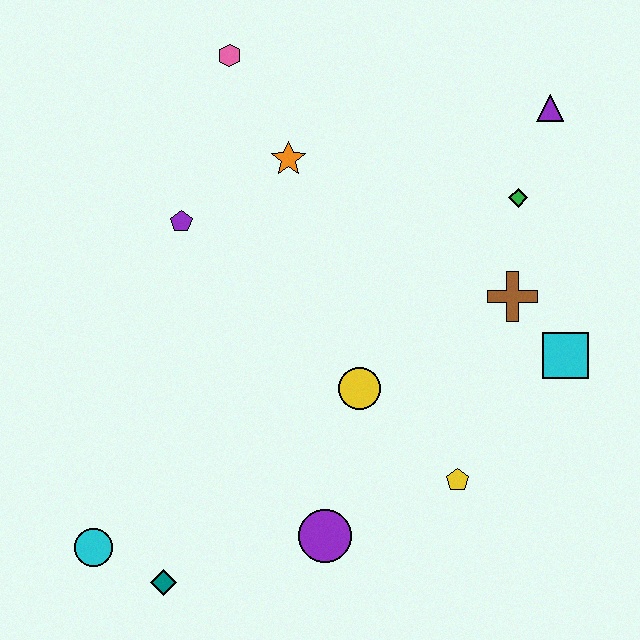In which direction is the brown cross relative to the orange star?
The brown cross is to the right of the orange star.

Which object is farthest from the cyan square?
The cyan circle is farthest from the cyan square.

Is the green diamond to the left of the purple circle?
No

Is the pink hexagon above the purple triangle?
Yes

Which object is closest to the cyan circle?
The teal diamond is closest to the cyan circle.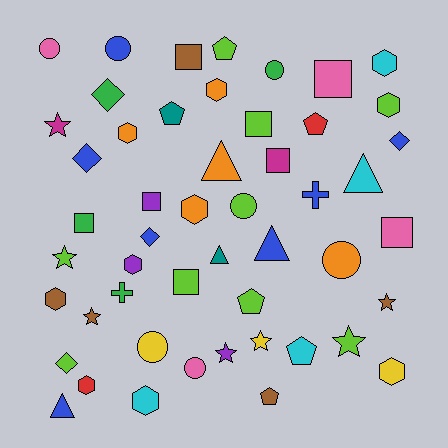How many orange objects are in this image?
There are 5 orange objects.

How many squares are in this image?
There are 8 squares.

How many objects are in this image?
There are 50 objects.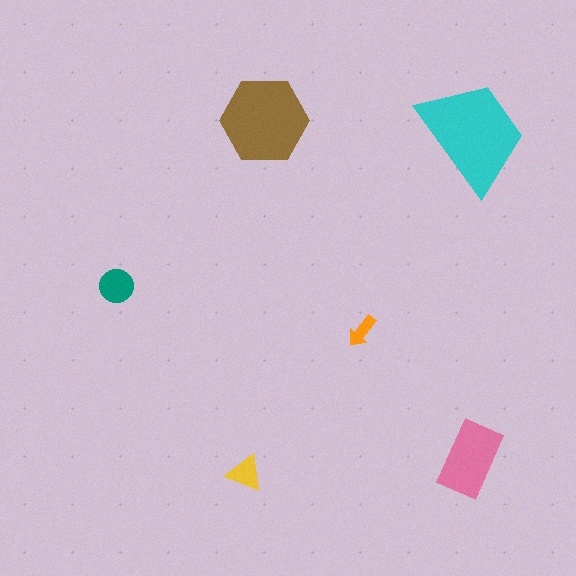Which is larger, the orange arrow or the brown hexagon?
The brown hexagon.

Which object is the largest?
The cyan trapezoid.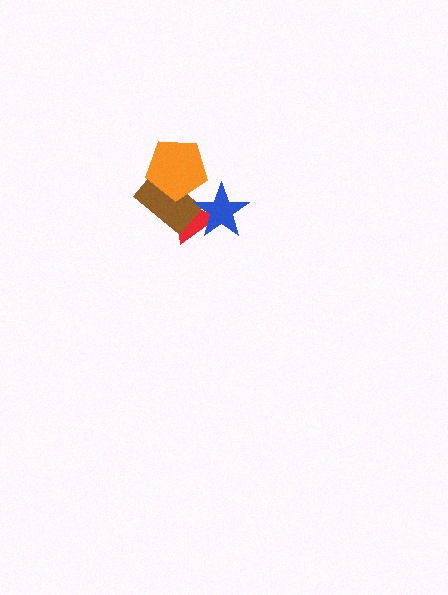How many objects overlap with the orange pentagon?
1 object overlaps with the orange pentagon.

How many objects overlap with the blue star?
1 object overlaps with the blue star.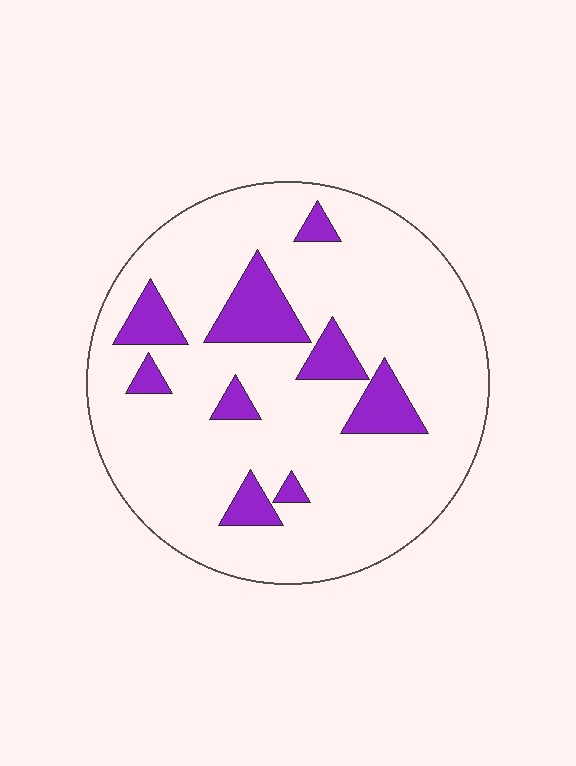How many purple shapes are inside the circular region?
9.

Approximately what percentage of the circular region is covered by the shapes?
Approximately 15%.